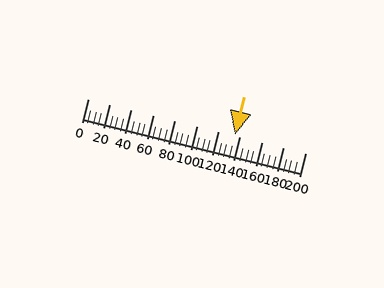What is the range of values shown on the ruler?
The ruler shows values from 0 to 200.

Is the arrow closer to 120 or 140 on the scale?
The arrow is closer to 140.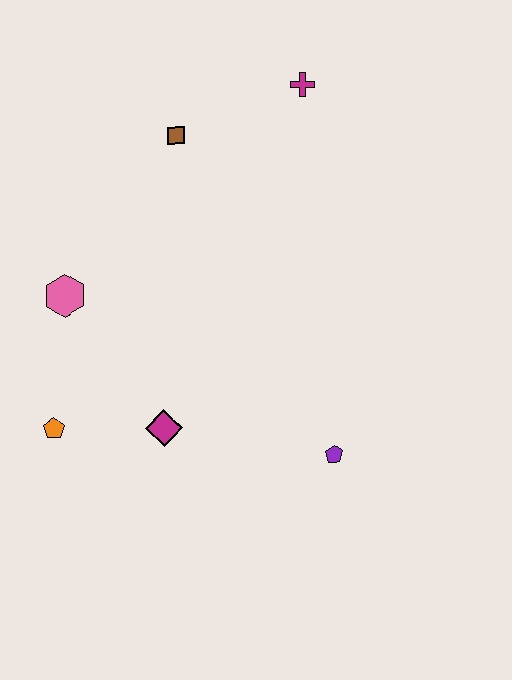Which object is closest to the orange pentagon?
The magenta diamond is closest to the orange pentagon.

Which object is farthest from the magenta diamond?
The magenta cross is farthest from the magenta diamond.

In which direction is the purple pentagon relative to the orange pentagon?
The purple pentagon is to the right of the orange pentagon.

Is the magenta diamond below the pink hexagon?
Yes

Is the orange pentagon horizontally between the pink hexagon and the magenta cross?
No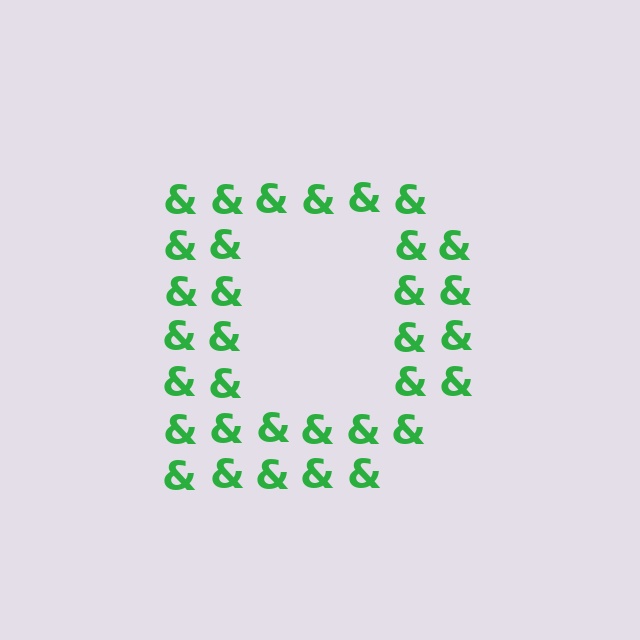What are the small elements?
The small elements are ampersands.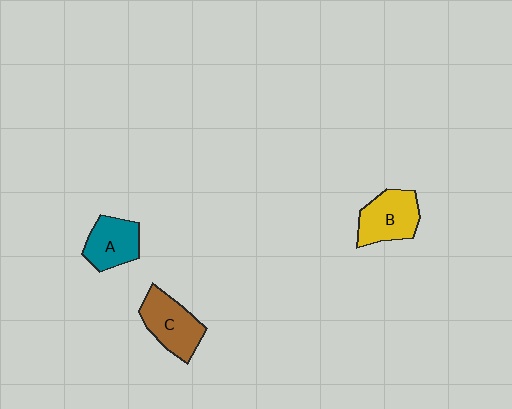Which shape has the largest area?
Shape C (brown).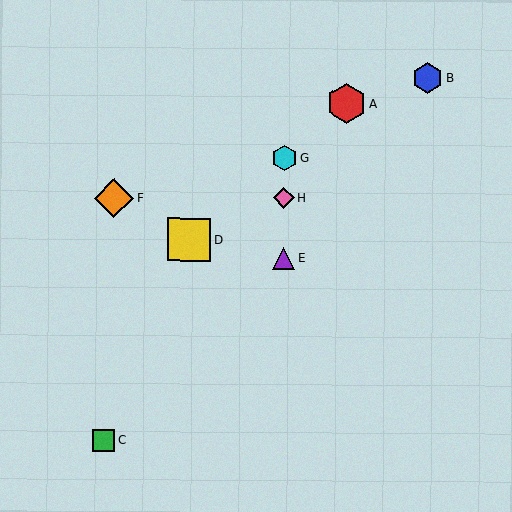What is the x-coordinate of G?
Object G is at x≈284.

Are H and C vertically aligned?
No, H is at x≈284 and C is at x≈104.